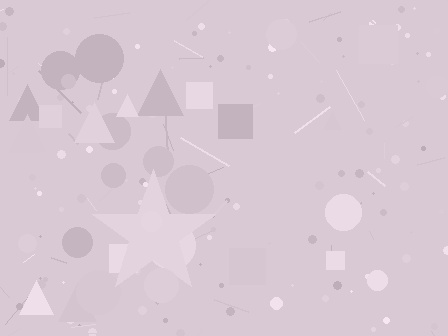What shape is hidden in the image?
A star is hidden in the image.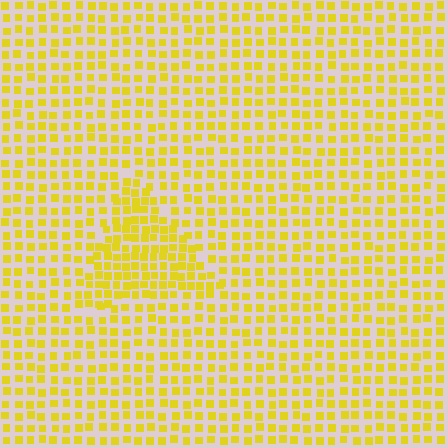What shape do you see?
I see a triangle.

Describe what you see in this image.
The image contains small yellow elements arranged at two different densities. A triangle-shaped region is visible where the elements are more densely packed than the surrounding area.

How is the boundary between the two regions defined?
The boundary is defined by a change in element density (approximately 1.7x ratio). All elements are the same color, size, and shape.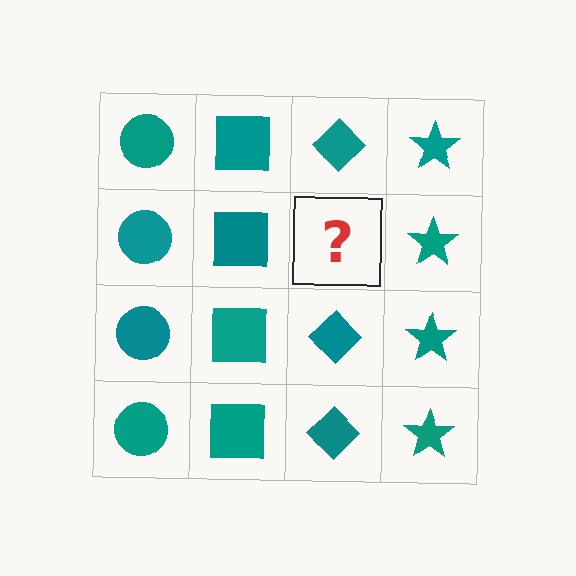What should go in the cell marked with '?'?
The missing cell should contain a teal diamond.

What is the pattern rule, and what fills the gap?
The rule is that each column has a consistent shape. The gap should be filled with a teal diamond.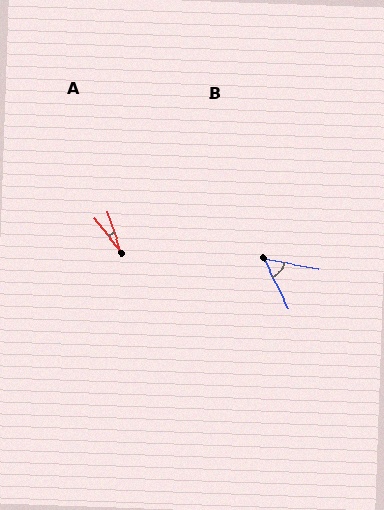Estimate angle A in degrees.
Approximately 19 degrees.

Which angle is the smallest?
A, at approximately 19 degrees.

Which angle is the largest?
B, at approximately 52 degrees.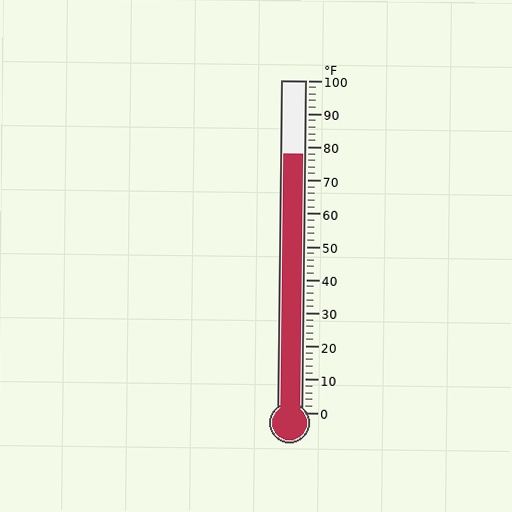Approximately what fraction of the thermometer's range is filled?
The thermometer is filled to approximately 80% of its range.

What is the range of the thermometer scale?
The thermometer scale ranges from 0°F to 100°F.